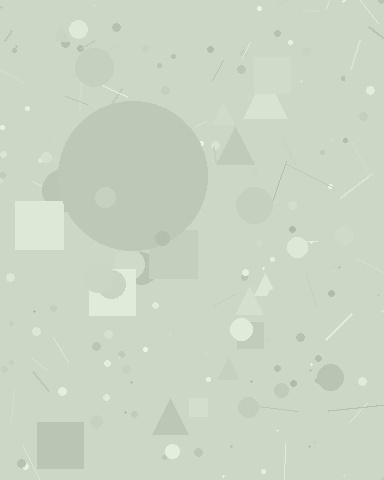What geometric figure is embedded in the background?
A circle is embedded in the background.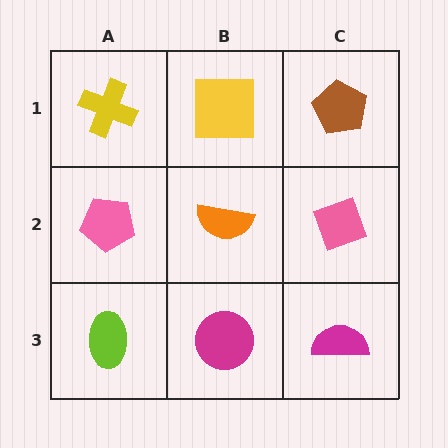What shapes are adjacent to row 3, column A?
A pink pentagon (row 2, column A), a magenta circle (row 3, column B).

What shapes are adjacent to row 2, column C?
A brown pentagon (row 1, column C), a magenta semicircle (row 3, column C), an orange semicircle (row 2, column B).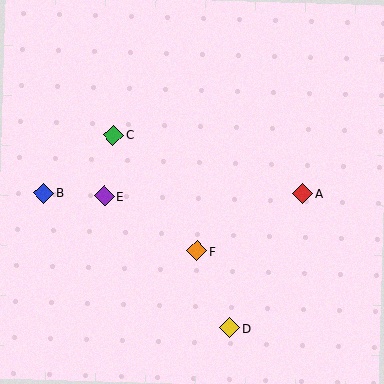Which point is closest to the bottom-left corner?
Point B is closest to the bottom-left corner.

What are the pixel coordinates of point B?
Point B is at (44, 193).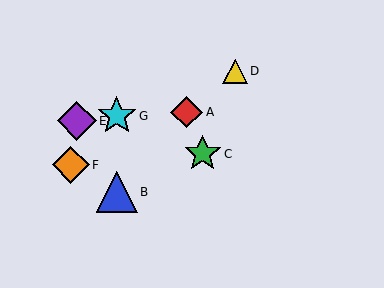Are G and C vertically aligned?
No, G is at x≈117 and C is at x≈203.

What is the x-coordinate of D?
Object D is at x≈235.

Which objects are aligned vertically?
Objects B, G are aligned vertically.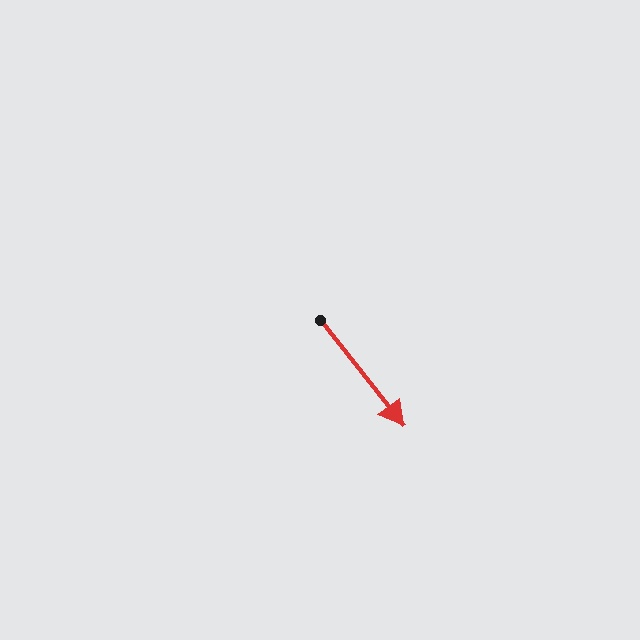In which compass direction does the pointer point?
Southeast.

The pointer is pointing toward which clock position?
Roughly 5 o'clock.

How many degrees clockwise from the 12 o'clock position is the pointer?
Approximately 142 degrees.